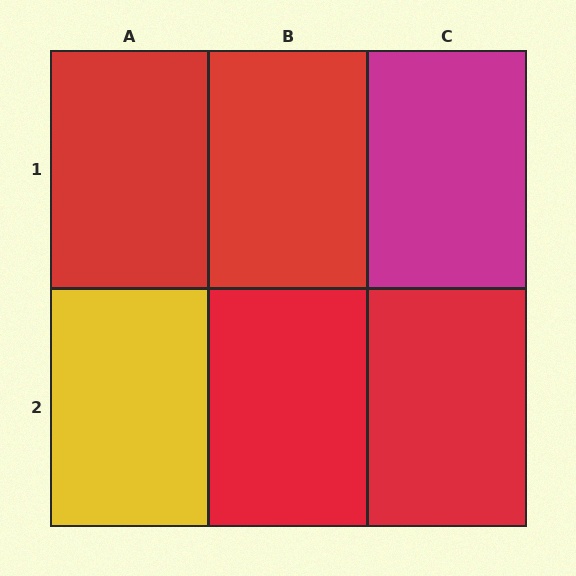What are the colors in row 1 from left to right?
Red, red, magenta.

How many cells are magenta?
1 cell is magenta.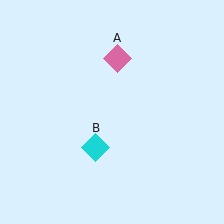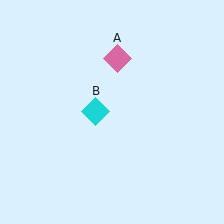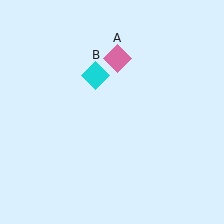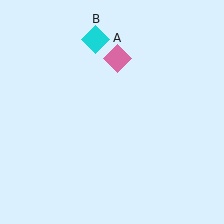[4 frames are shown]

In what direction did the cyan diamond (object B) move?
The cyan diamond (object B) moved up.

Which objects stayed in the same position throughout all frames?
Pink diamond (object A) remained stationary.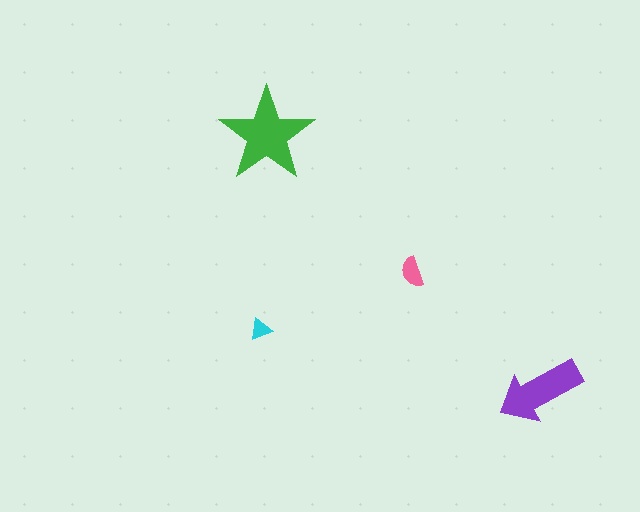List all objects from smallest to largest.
The cyan triangle, the pink semicircle, the purple arrow, the green star.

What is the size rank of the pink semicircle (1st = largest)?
3rd.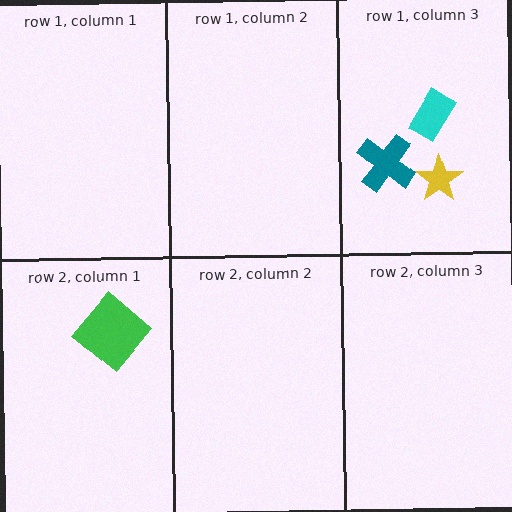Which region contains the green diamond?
The row 2, column 1 region.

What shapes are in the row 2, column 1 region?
The green diamond.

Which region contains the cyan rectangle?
The row 1, column 3 region.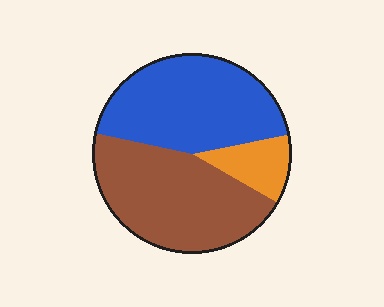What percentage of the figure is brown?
Brown covers around 45% of the figure.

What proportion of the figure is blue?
Blue takes up between a third and a half of the figure.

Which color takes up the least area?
Orange, at roughly 10%.